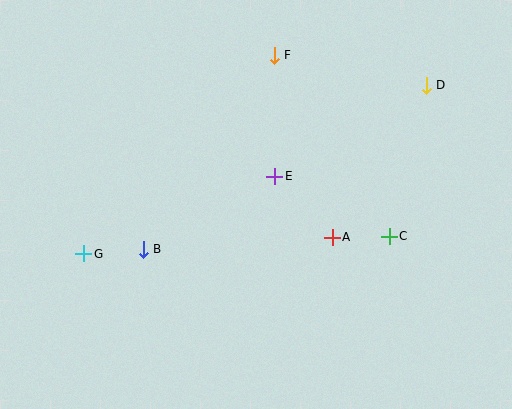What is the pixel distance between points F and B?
The distance between F and B is 234 pixels.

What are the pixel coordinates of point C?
Point C is at (389, 236).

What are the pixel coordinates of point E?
Point E is at (275, 176).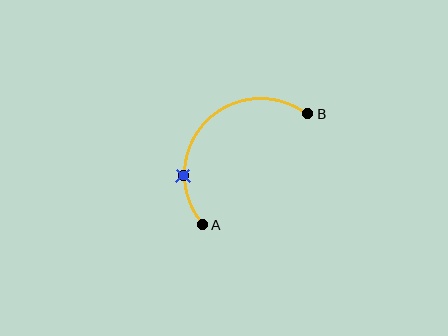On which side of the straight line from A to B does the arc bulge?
The arc bulges above and to the left of the straight line connecting A and B.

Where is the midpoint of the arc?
The arc midpoint is the point on the curve farthest from the straight line joining A and B. It sits above and to the left of that line.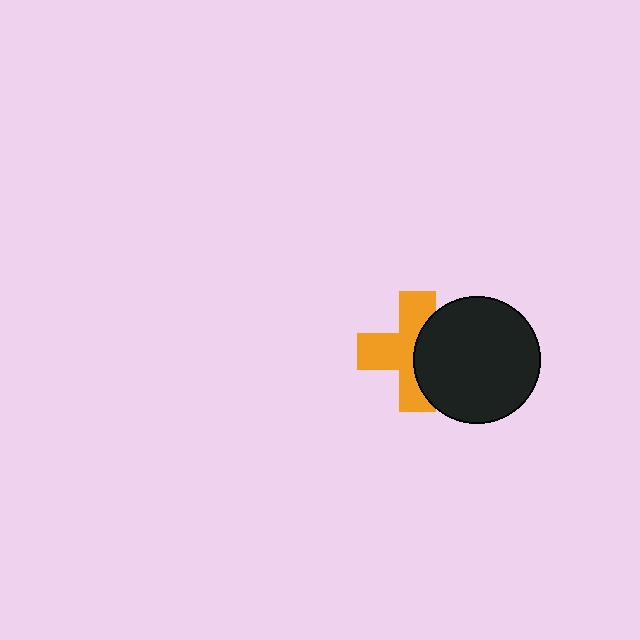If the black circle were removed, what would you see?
You would see the complete orange cross.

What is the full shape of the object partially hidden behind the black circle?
The partially hidden object is an orange cross.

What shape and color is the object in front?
The object in front is a black circle.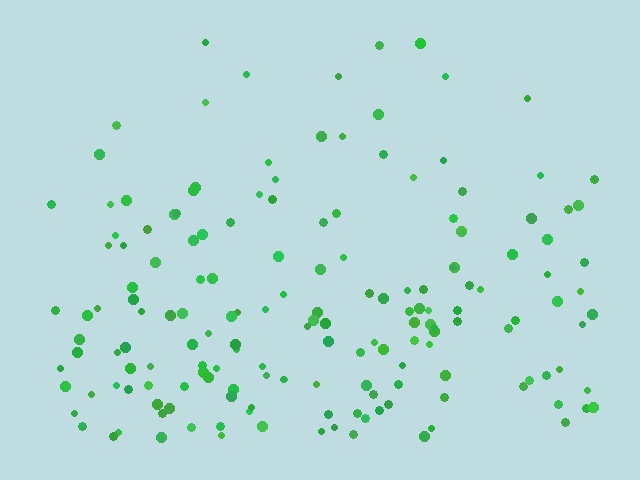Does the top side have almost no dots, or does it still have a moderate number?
Still a moderate number, just noticeably fewer than the bottom.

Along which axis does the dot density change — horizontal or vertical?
Vertical.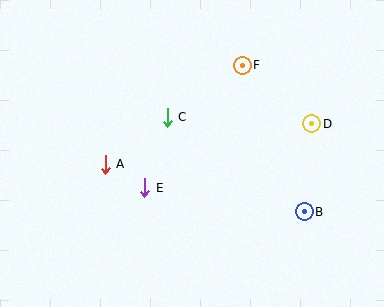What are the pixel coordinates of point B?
Point B is at (304, 212).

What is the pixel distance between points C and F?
The distance between C and F is 91 pixels.